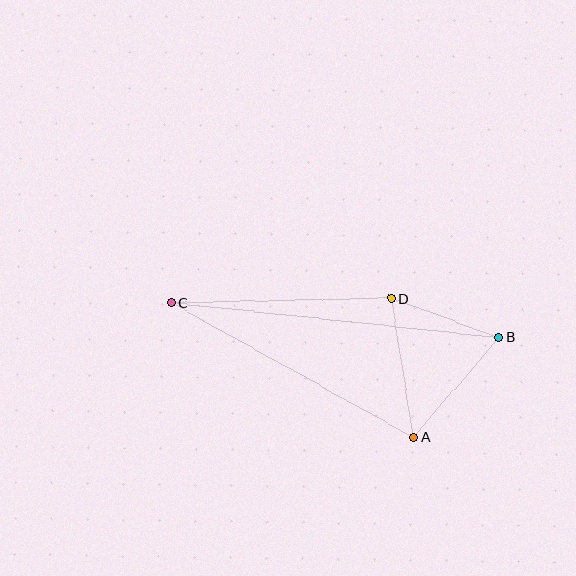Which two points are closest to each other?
Points B and D are closest to each other.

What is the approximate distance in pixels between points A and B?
The distance between A and B is approximately 131 pixels.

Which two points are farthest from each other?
Points B and C are farthest from each other.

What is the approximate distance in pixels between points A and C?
The distance between A and C is approximately 277 pixels.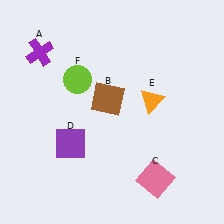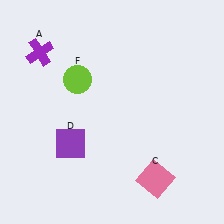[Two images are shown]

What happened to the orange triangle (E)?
The orange triangle (E) was removed in Image 2. It was in the top-right area of Image 1.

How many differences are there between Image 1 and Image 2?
There are 2 differences between the two images.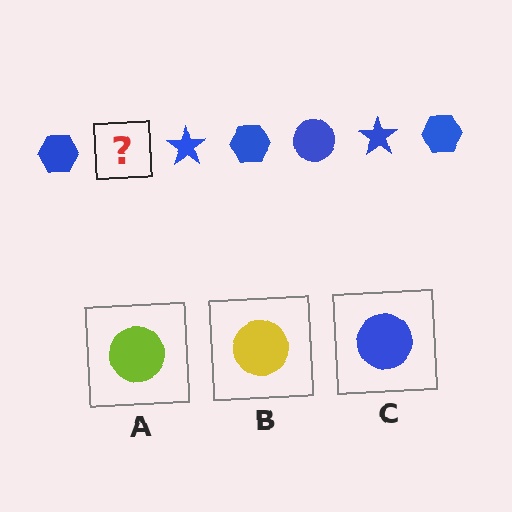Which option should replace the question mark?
Option C.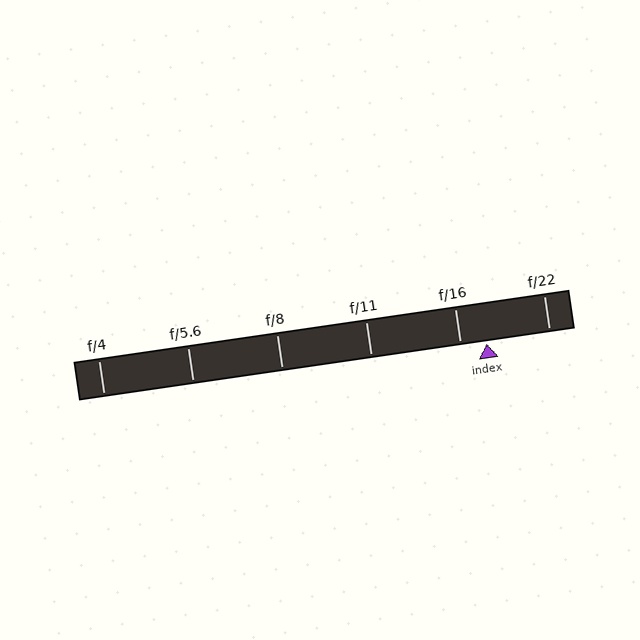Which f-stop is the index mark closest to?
The index mark is closest to f/16.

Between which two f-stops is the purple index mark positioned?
The index mark is between f/16 and f/22.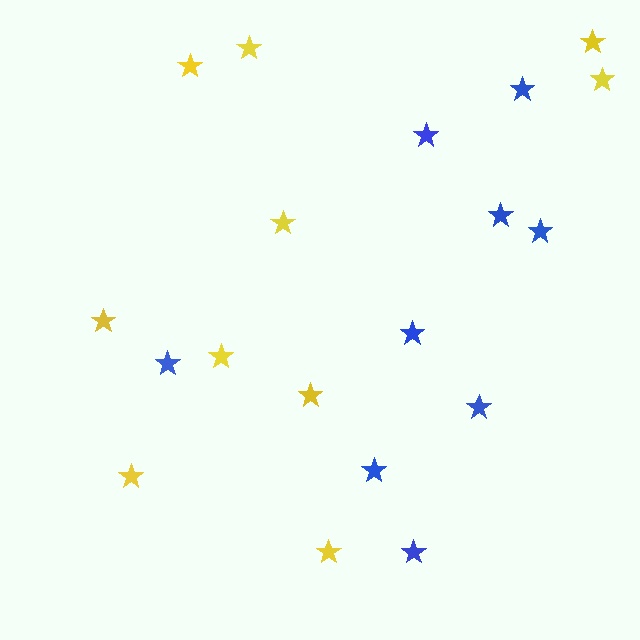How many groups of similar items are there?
There are 2 groups: one group of yellow stars (10) and one group of blue stars (9).